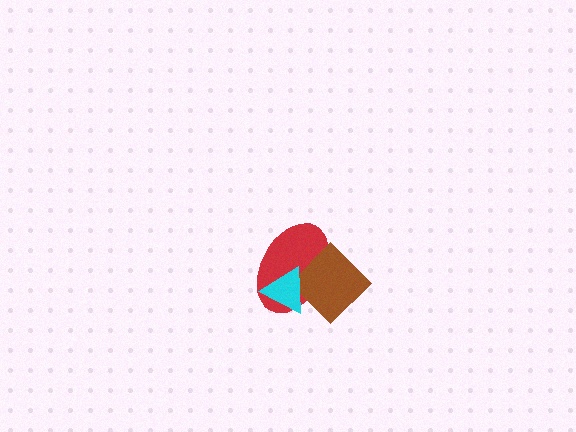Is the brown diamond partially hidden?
Yes, it is partially covered by another shape.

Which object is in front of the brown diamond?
The cyan triangle is in front of the brown diamond.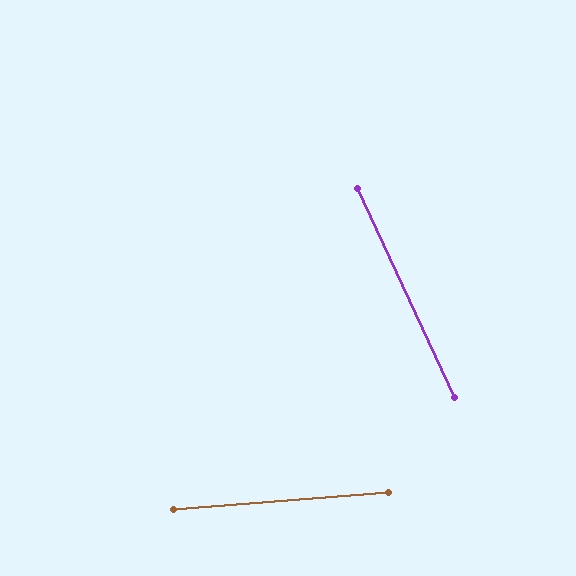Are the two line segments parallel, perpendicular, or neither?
Neither parallel nor perpendicular — they differ by about 70°.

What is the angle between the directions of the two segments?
Approximately 70 degrees.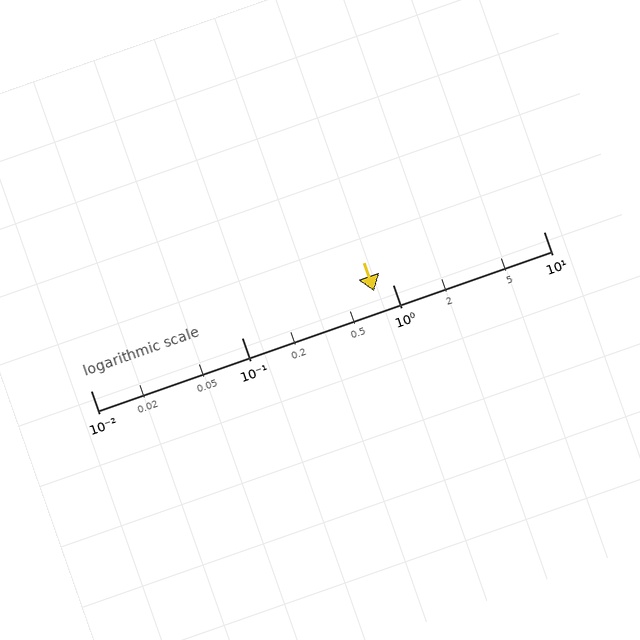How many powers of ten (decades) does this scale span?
The scale spans 3 decades, from 0.01 to 10.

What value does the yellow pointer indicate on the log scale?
The pointer indicates approximately 0.76.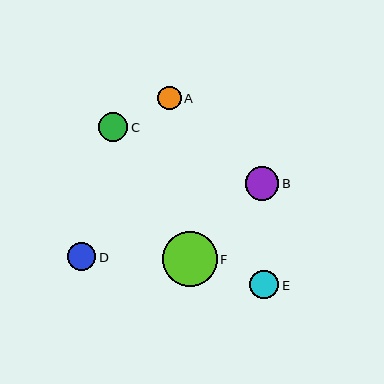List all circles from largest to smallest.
From largest to smallest: F, B, C, E, D, A.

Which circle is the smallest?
Circle A is the smallest with a size of approximately 24 pixels.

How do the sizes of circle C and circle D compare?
Circle C and circle D are approximately the same size.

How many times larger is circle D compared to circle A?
Circle D is approximately 1.2 times the size of circle A.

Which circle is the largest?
Circle F is the largest with a size of approximately 54 pixels.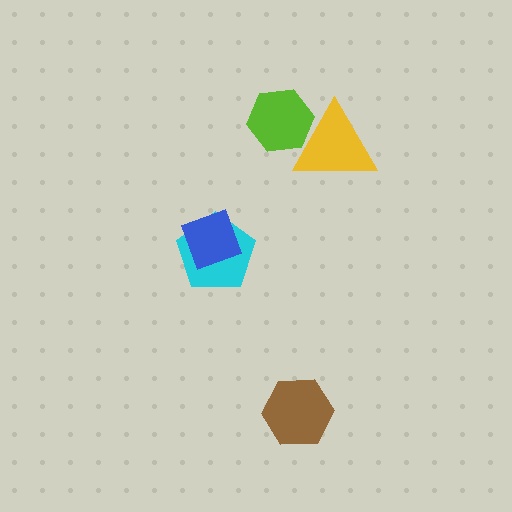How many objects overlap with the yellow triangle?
1 object overlaps with the yellow triangle.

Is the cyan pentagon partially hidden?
Yes, it is partially covered by another shape.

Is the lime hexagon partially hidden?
Yes, it is partially covered by another shape.